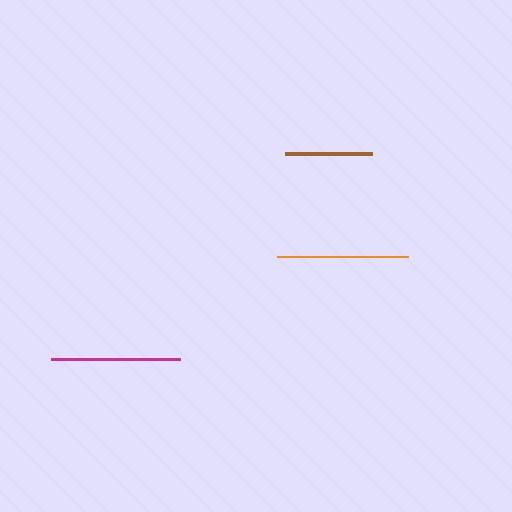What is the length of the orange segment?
The orange segment is approximately 131 pixels long.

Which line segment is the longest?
The orange line is the longest at approximately 131 pixels.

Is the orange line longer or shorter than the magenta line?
The orange line is longer than the magenta line.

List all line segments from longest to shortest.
From longest to shortest: orange, magenta, brown.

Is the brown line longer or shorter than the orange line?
The orange line is longer than the brown line.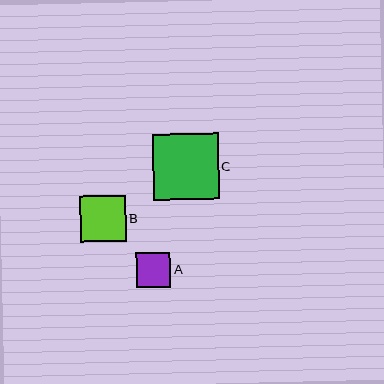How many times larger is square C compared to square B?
Square C is approximately 1.4 times the size of square B.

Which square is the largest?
Square C is the largest with a size of approximately 66 pixels.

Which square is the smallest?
Square A is the smallest with a size of approximately 34 pixels.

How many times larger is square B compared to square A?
Square B is approximately 1.3 times the size of square A.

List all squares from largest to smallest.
From largest to smallest: C, B, A.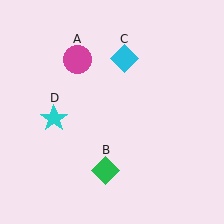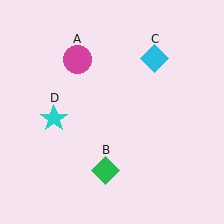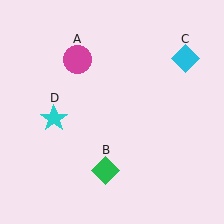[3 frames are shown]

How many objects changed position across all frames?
1 object changed position: cyan diamond (object C).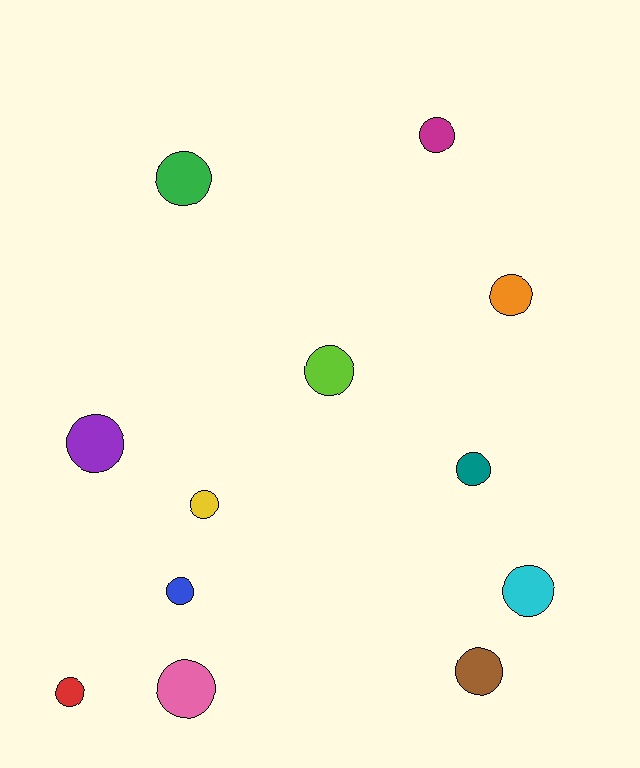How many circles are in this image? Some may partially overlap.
There are 12 circles.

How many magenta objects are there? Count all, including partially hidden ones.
There is 1 magenta object.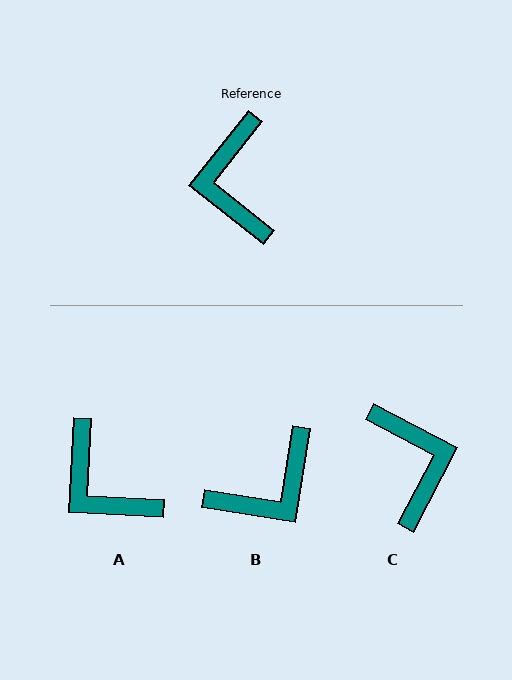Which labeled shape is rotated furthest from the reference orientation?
C, about 170 degrees away.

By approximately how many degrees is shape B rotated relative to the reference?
Approximately 119 degrees counter-clockwise.